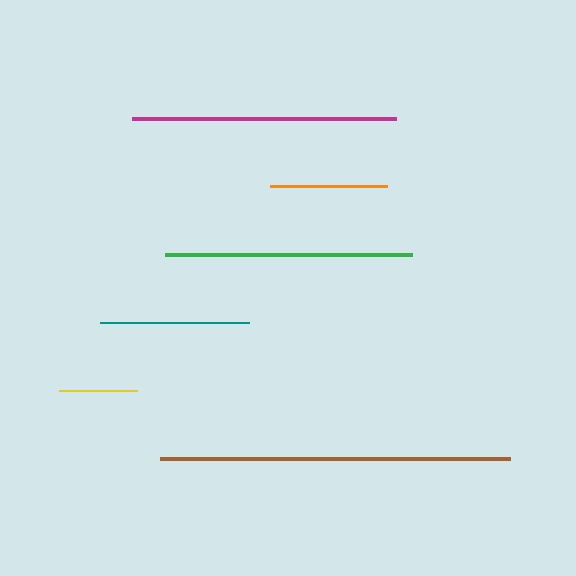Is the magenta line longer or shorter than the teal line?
The magenta line is longer than the teal line.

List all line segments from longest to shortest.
From longest to shortest: brown, magenta, green, teal, orange, yellow.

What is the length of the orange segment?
The orange segment is approximately 117 pixels long.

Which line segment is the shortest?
The yellow line is the shortest at approximately 78 pixels.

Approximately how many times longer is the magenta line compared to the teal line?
The magenta line is approximately 1.8 times the length of the teal line.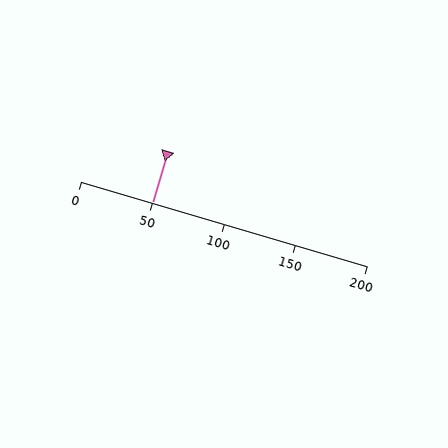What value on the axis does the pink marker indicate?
The marker indicates approximately 50.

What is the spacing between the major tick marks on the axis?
The major ticks are spaced 50 apart.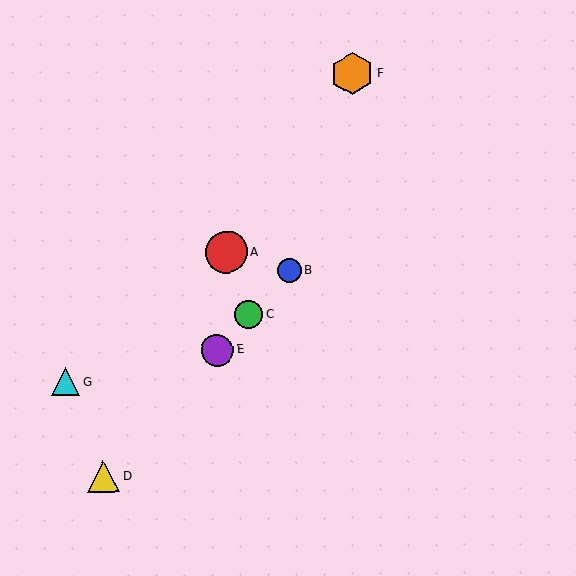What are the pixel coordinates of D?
Object D is at (103, 476).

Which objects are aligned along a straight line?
Objects B, C, D, E are aligned along a straight line.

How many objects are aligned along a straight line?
4 objects (B, C, D, E) are aligned along a straight line.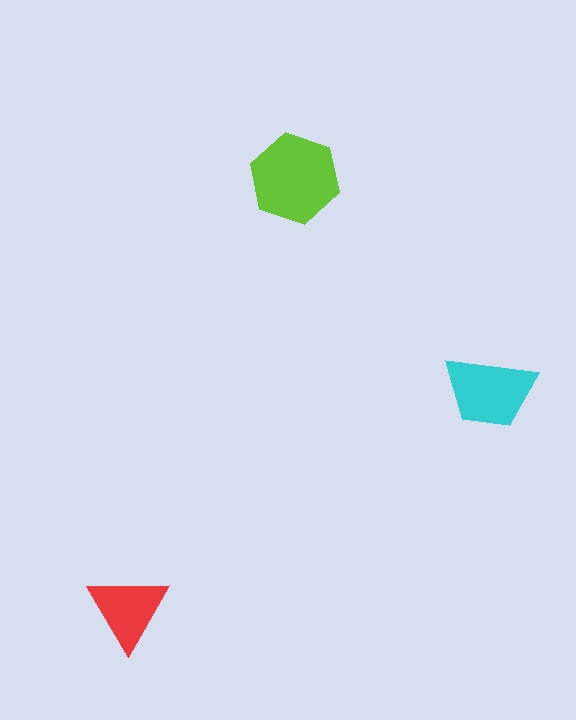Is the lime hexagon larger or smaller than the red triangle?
Larger.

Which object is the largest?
The lime hexagon.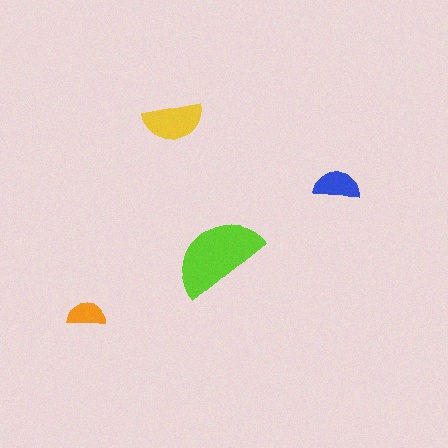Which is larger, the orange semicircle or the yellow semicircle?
The yellow one.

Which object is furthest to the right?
The blue semicircle is rightmost.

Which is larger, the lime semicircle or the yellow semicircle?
The lime one.